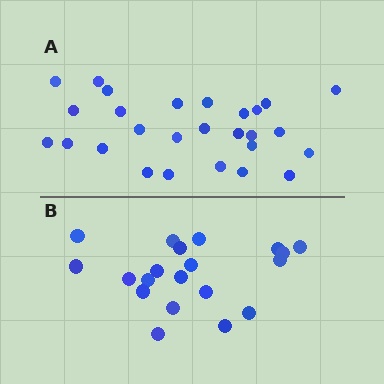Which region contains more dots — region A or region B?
Region A (the top region) has more dots.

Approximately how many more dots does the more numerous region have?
Region A has roughly 8 or so more dots than region B.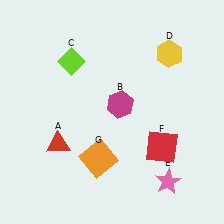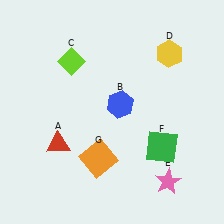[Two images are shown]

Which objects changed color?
B changed from magenta to blue. F changed from red to green.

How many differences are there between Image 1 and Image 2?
There are 2 differences between the two images.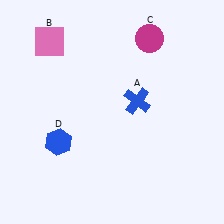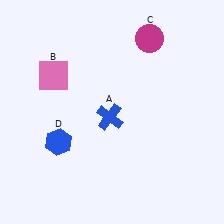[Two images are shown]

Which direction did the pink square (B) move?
The pink square (B) moved down.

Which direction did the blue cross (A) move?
The blue cross (A) moved left.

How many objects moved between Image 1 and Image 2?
2 objects moved between the two images.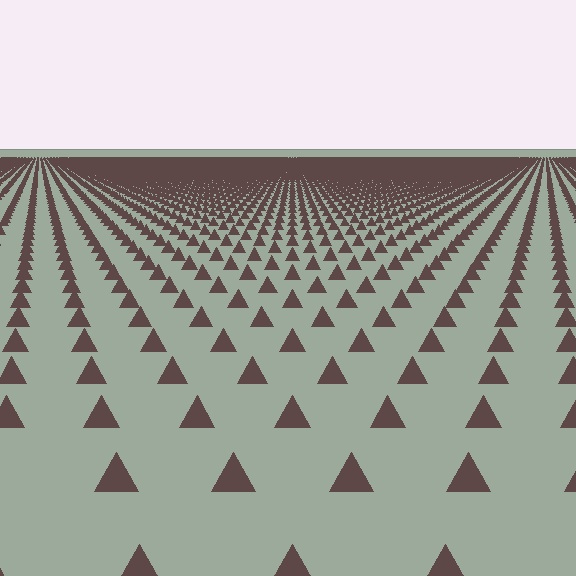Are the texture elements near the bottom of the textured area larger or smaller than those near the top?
Larger. Near the bottom, elements are closer to the viewer and appear at a bigger on-screen size.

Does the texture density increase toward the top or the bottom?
Density increases toward the top.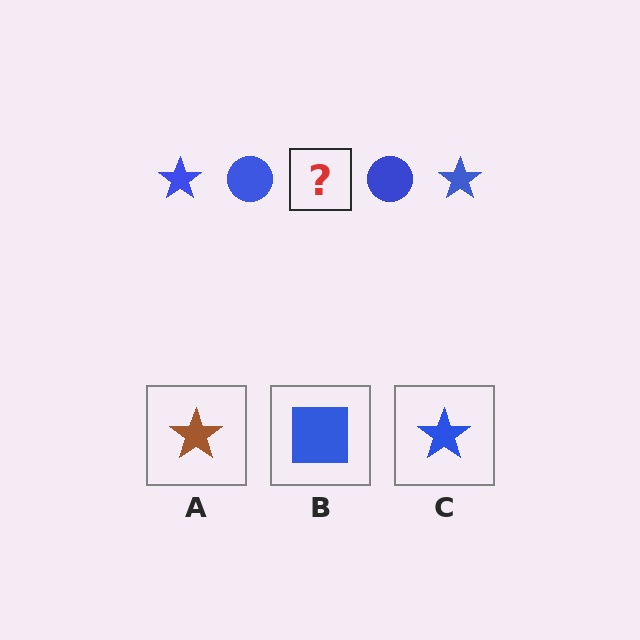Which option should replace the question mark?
Option C.